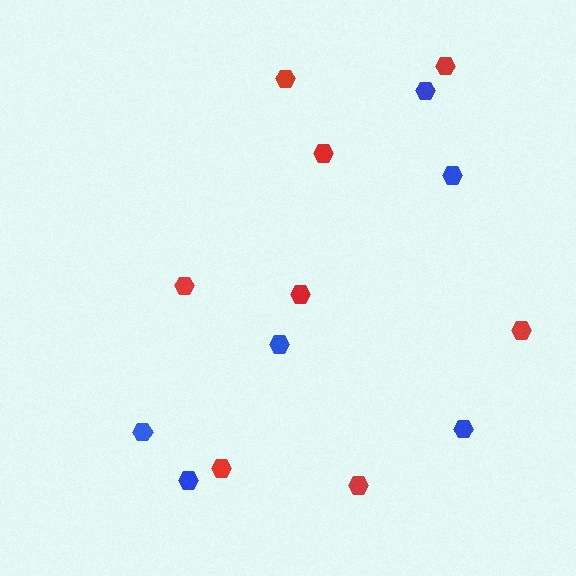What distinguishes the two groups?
There are 2 groups: one group of blue hexagons (6) and one group of red hexagons (8).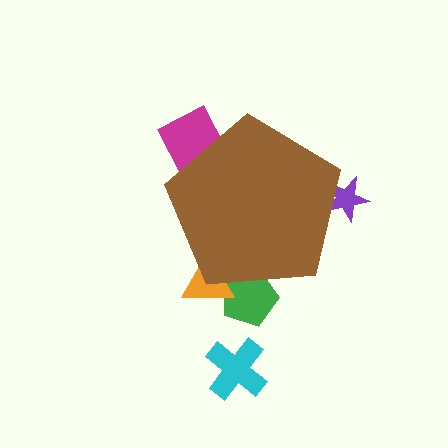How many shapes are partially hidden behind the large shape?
5 shapes are partially hidden.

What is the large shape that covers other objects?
A brown pentagon.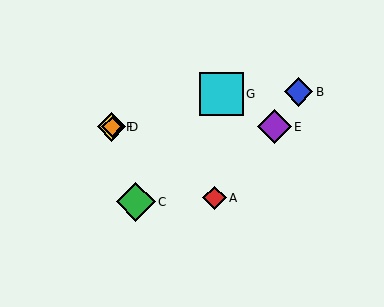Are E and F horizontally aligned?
Yes, both are at y≈127.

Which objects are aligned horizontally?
Objects D, E, F are aligned horizontally.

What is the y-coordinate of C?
Object C is at y≈202.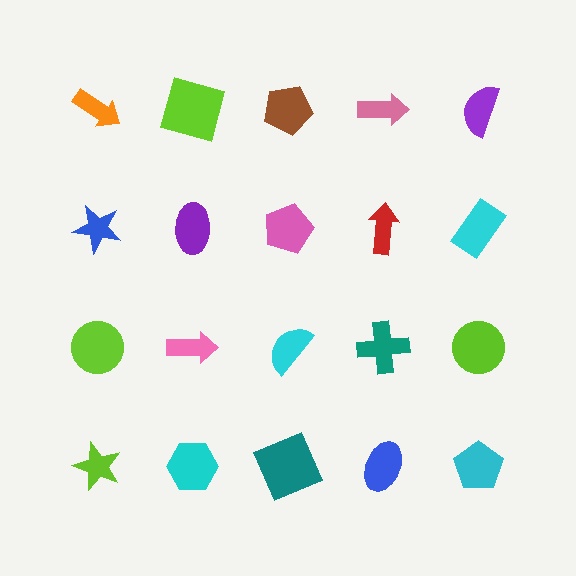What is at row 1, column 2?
A lime square.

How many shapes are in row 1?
5 shapes.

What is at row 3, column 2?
A pink arrow.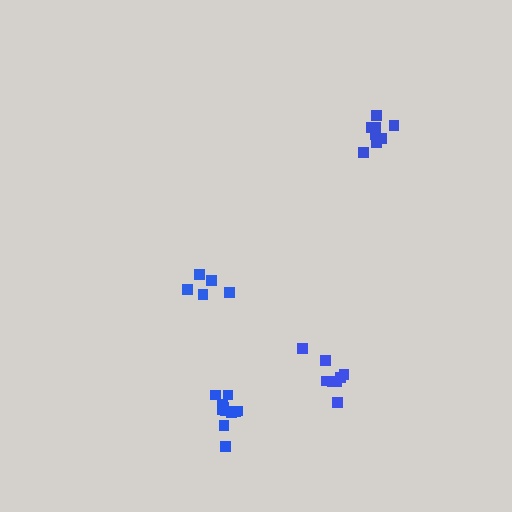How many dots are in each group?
Group 1: 11 dots, Group 2: 8 dots, Group 3: 8 dots, Group 4: 5 dots (32 total).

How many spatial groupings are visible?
There are 4 spatial groupings.